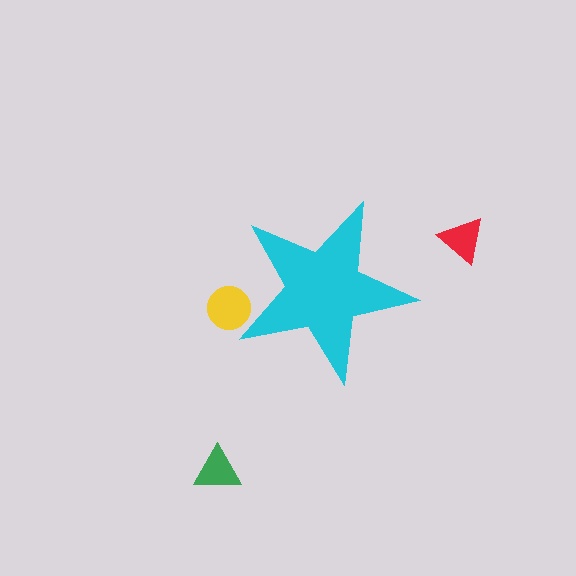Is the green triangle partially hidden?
No, the green triangle is fully visible.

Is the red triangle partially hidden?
No, the red triangle is fully visible.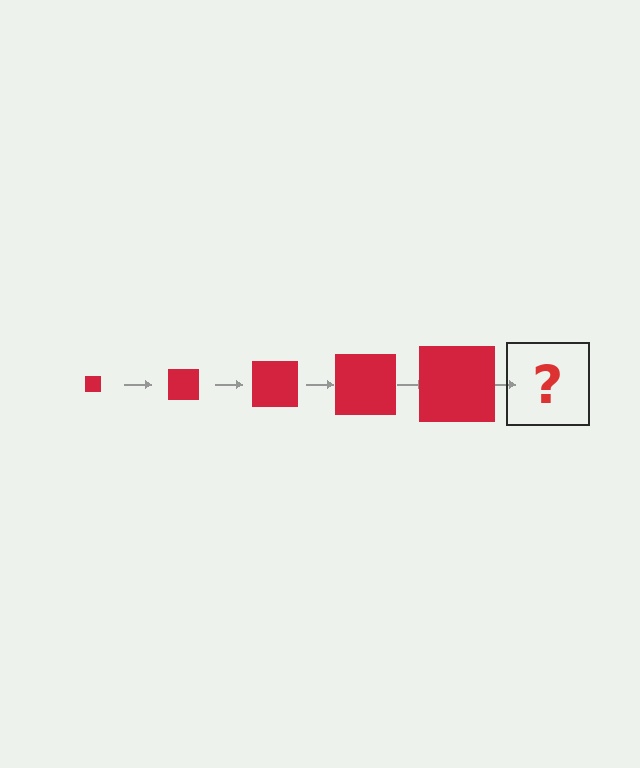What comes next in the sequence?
The next element should be a red square, larger than the previous one.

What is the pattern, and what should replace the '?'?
The pattern is that the square gets progressively larger each step. The '?' should be a red square, larger than the previous one.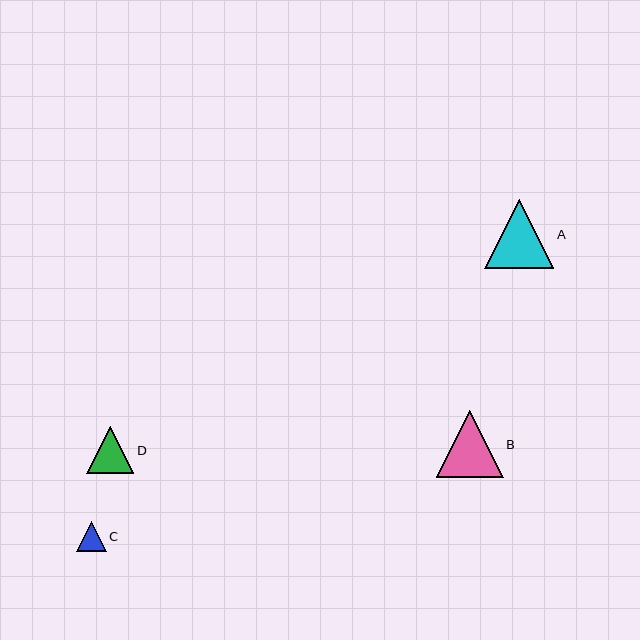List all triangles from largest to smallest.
From largest to smallest: A, B, D, C.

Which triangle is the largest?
Triangle A is the largest with a size of approximately 69 pixels.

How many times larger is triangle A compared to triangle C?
Triangle A is approximately 2.3 times the size of triangle C.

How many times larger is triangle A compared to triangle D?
Triangle A is approximately 1.5 times the size of triangle D.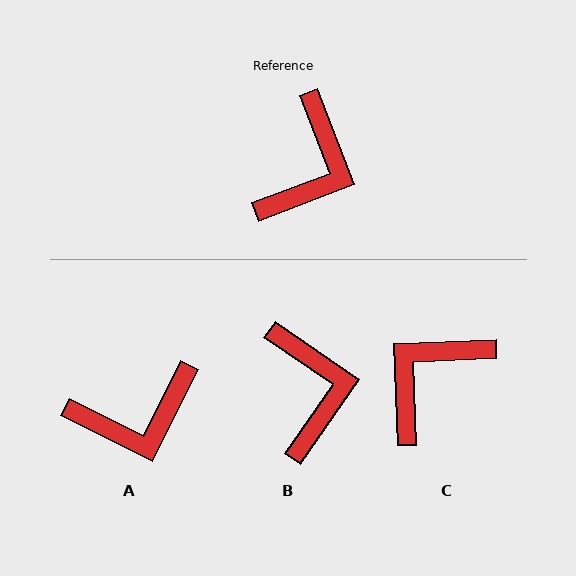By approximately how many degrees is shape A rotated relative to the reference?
Approximately 47 degrees clockwise.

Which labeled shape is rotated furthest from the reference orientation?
C, about 161 degrees away.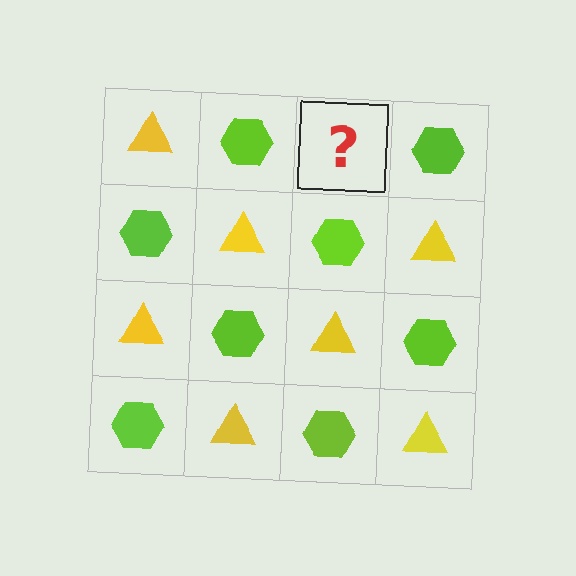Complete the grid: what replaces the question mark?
The question mark should be replaced with a yellow triangle.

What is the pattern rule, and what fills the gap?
The rule is that it alternates yellow triangle and lime hexagon in a checkerboard pattern. The gap should be filled with a yellow triangle.